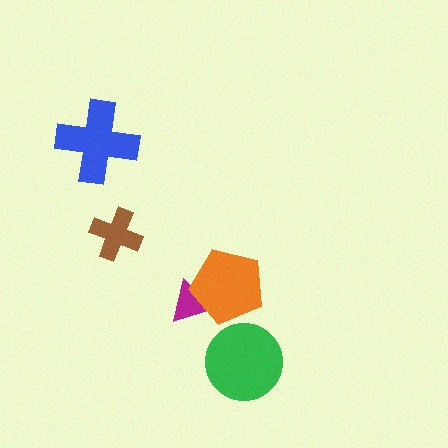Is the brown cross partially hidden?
No, no other shape covers it.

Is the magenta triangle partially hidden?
Yes, it is partially covered by another shape.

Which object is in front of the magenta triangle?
The orange pentagon is in front of the magenta triangle.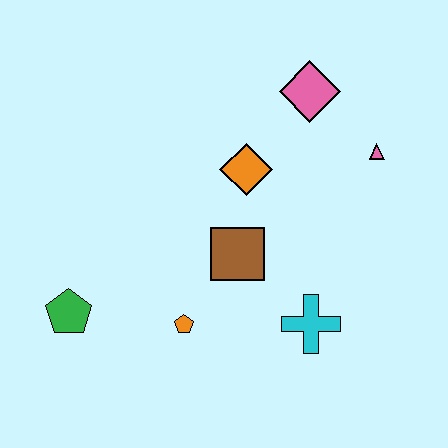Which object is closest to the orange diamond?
The brown square is closest to the orange diamond.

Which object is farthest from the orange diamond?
The green pentagon is farthest from the orange diamond.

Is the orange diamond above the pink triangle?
No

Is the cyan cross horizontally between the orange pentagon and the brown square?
No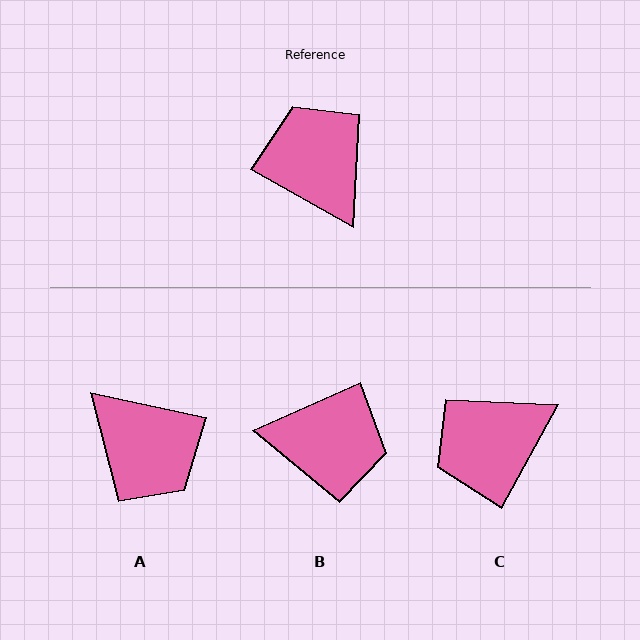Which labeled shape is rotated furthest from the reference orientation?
A, about 163 degrees away.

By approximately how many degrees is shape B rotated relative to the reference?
Approximately 127 degrees clockwise.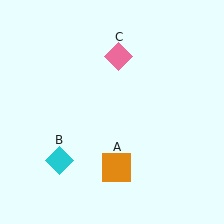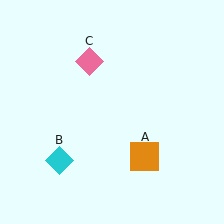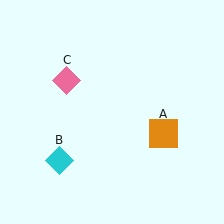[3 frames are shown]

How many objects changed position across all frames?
2 objects changed position: orange square (object A), pink diamond (object C).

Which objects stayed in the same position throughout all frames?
Cyan diamond (object B) remained stationary.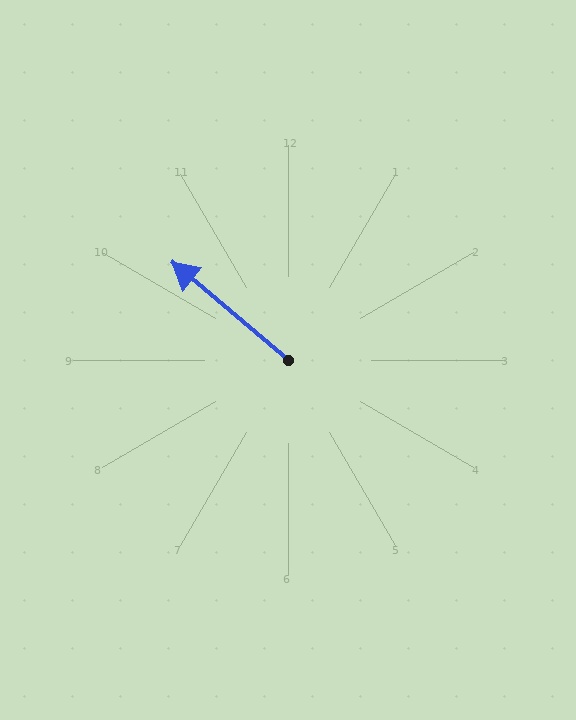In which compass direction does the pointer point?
Northwest.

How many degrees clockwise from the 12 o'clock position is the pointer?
Approximately 310 degrees.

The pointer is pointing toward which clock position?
Roughly 10 o'clock.